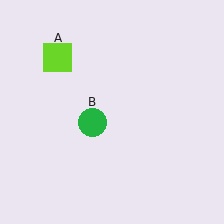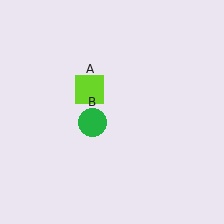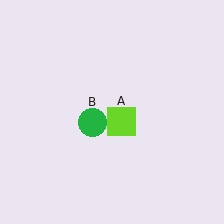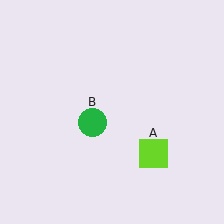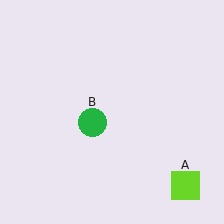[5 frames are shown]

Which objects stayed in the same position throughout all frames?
Green circle (object B) remained stationary.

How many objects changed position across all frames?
1 object changed position: lime square (object A).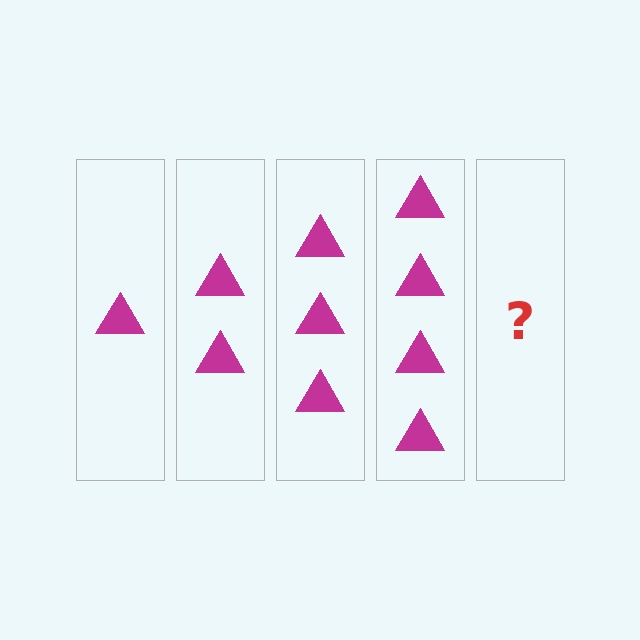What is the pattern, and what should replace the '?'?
The pattern is that each step adds one more triangle. The '?' should be 5 triangles.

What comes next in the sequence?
The next element should be 5 triangles.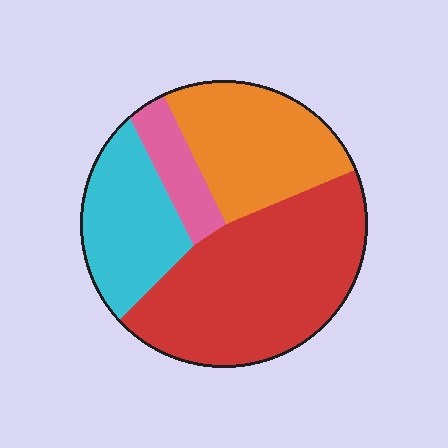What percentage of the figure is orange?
Orange covers about 25% of the figure.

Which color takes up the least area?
Pink, at roughly 10%.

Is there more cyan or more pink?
Cyan.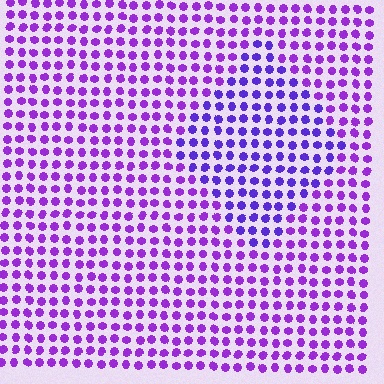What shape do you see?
I see a diamond.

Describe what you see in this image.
The image is filled with small purple elements in a uniform arrangement. A diamond-shaped region is visible where the elements are tinted to a slightly different hue, forming a subtle color boundary.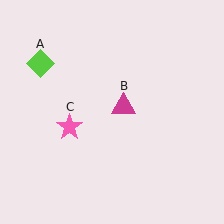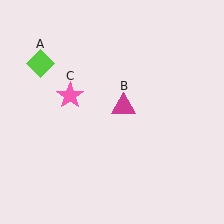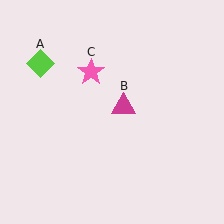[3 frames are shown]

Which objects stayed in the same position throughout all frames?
Lime diamond (object A) and magenta triangle (object B) remained stationary.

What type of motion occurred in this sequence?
The pink star (object C) rotated clockwise around the center of the scene.